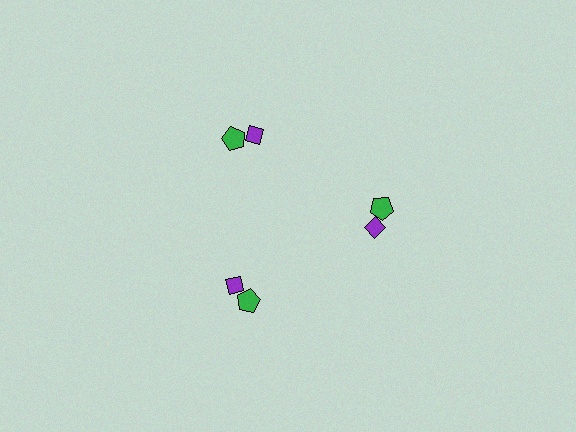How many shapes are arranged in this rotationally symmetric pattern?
There are 6 shapes, arranged in 3 groups of 2.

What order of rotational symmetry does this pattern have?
This pattern has 3-fold rotational symmetry.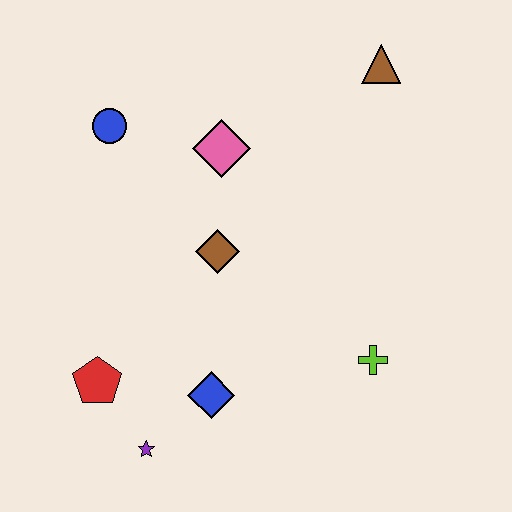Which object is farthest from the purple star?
The brown triangle is farthest from the purple star.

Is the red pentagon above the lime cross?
No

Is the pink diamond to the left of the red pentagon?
No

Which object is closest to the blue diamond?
The purple star is closest to the blue diamond.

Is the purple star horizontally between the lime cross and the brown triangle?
No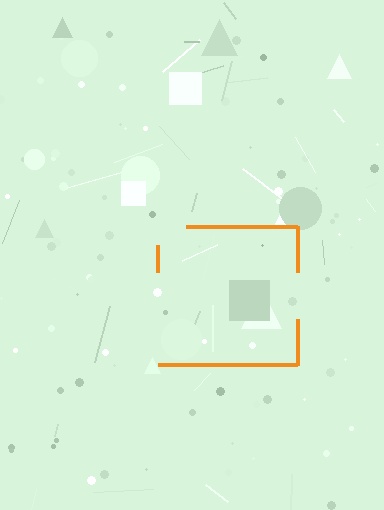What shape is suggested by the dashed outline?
The dashed outline suggests a square.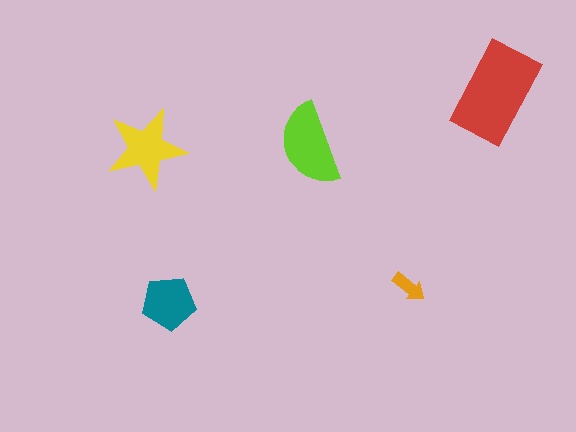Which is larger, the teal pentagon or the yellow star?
The yellow star.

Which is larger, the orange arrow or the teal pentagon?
The teal pentagon.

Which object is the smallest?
The orange arrow.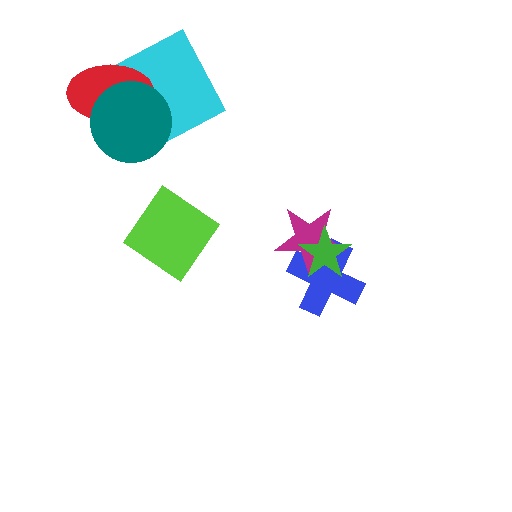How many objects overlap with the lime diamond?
0 objects overlap with the lime diamond.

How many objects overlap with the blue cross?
2 objects overlap with the blue cross.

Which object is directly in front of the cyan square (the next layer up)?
The red ellipse is directly in front of the cyan square.